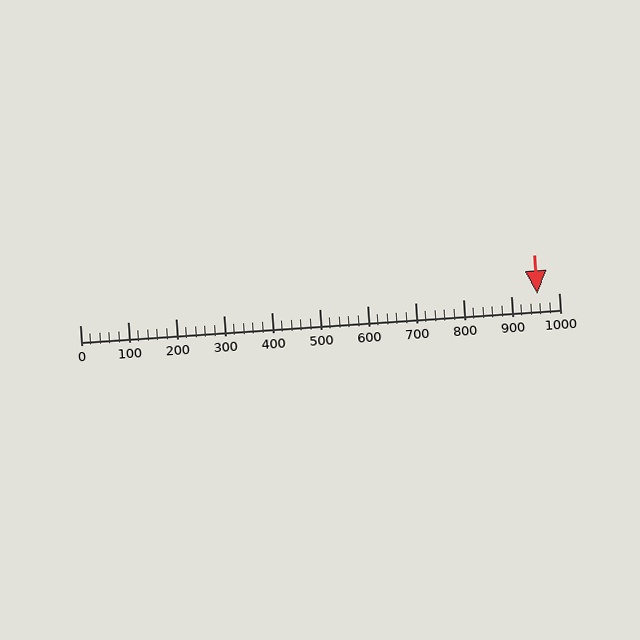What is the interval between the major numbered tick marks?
The major tick marks are spaced 100 units apart.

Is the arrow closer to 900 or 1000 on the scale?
The arrow is closer to 1000.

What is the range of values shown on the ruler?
The ruler shows values from 0 to 1000.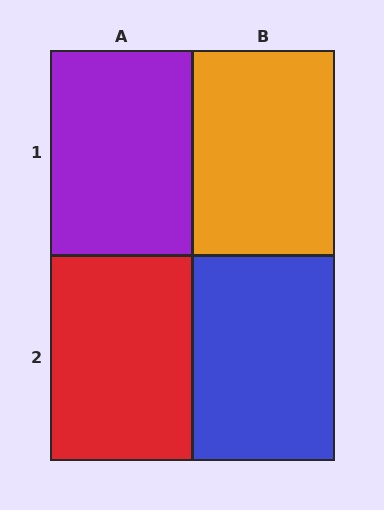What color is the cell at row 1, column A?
Purple.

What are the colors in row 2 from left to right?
Red, blue.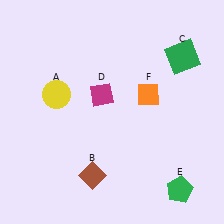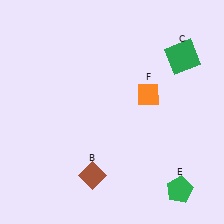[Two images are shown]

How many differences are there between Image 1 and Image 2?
There are 2 differences between the two images.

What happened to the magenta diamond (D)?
The magenta diamond (D) was removed in Image 2. It was in the top-left area of Image 1.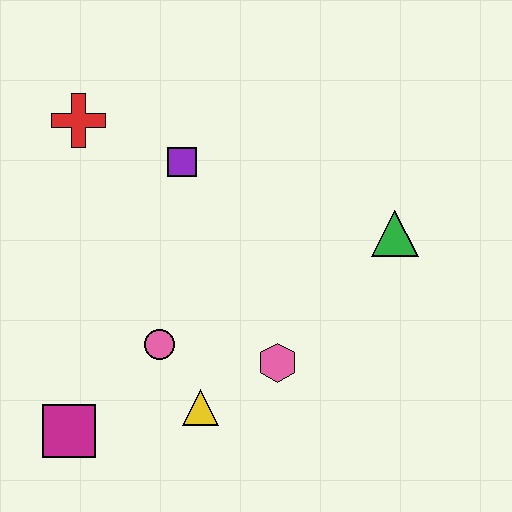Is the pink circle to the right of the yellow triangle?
No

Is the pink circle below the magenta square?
No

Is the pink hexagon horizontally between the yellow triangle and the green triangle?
Yes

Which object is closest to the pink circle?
The yellow triangle is closest to the pink circle.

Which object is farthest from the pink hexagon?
The red cross is farthest from the pink hexagon.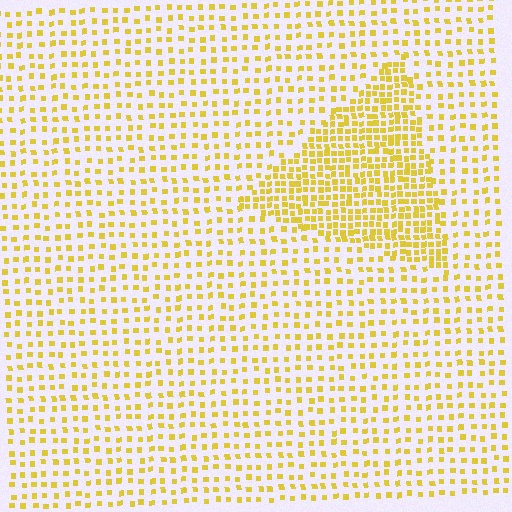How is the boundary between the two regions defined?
The boundary is defined by a change in element density (approximately 2.2x ratio). All elements are the same color, size, and shape.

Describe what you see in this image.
The image contains small yellow elements arranged at two different densities. A triangle-shaped region is visible where the elements are more densely packed than the surrounding area.